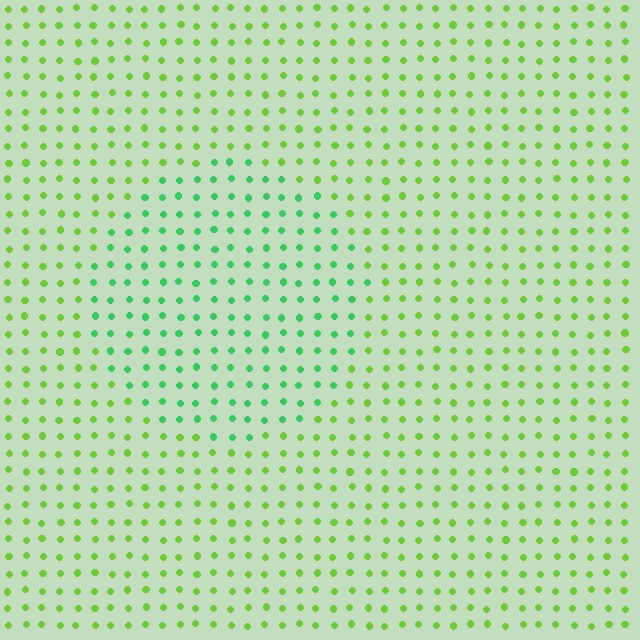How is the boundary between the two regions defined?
The boundary is defined purely by a slight shift in hue (about 39 degrees). Spacing, size, and orientation are identical on both sides.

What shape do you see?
I see a circle.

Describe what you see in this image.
The image is filled with small lime elements in a uniform arrangement. A circle-shaped region is visible where the elements are tinted to a slightly different hue, forming a subtle color boundary.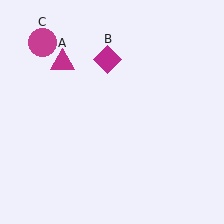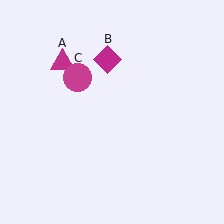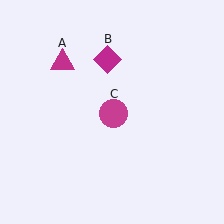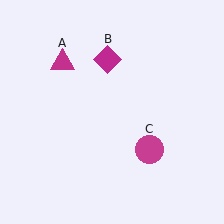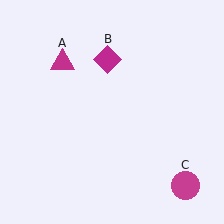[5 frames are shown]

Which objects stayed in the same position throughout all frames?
Magenta triangle (object A) and magenta diamond (object B) remained stationary.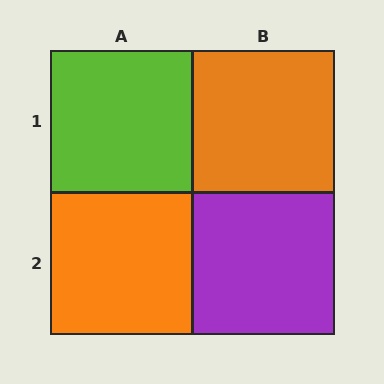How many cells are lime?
1 cell is lime.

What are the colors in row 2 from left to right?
Orange, purple.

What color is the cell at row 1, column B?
Orange.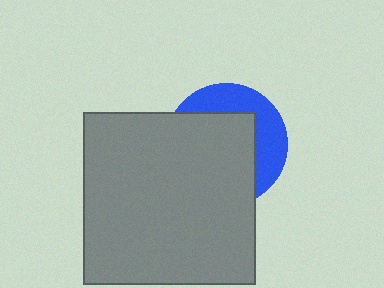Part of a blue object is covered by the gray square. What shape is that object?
It is a circle.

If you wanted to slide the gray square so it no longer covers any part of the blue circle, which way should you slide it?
Slide it toward the lower-left — that is the most direct way to separate the two shapes.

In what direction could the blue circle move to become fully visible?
The blue circle could move toward the upper-right. That would shift it out from behind the gray square entirely.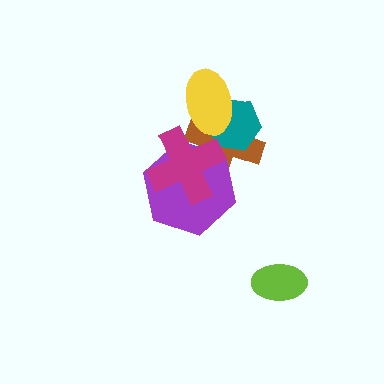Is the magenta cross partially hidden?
No, no other shape covers it.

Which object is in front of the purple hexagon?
The magenta cross is in front of the purple hexagon.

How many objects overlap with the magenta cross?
2 objects overlap with the magenta cross.